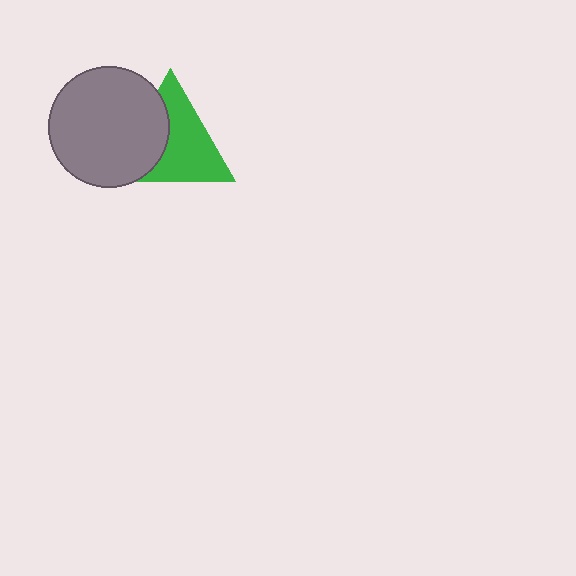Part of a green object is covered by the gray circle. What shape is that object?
It is a triangle.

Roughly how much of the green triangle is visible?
About half of it is visible (roughly 62%).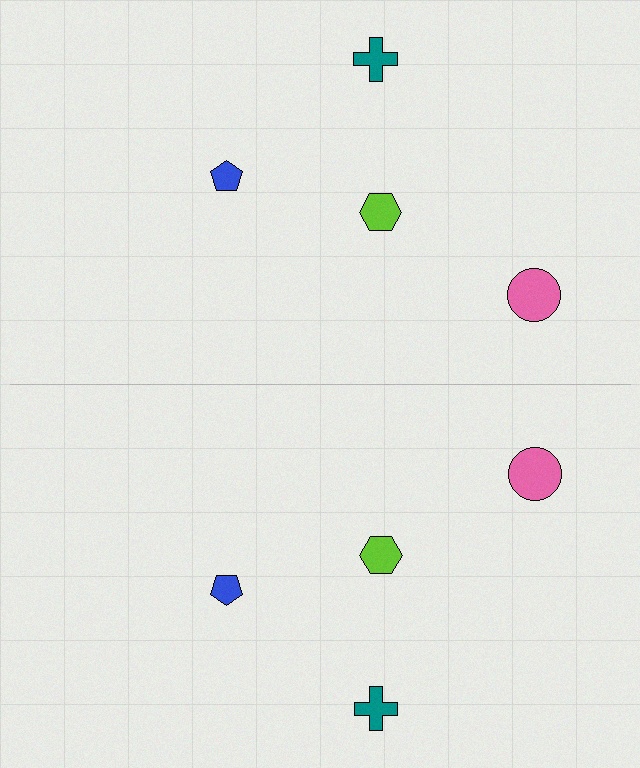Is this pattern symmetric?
Yes, this pattern has bilateral (reflection) symmetry.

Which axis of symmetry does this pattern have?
The pattern has a horizontal axis of symmetry running through the center of the image.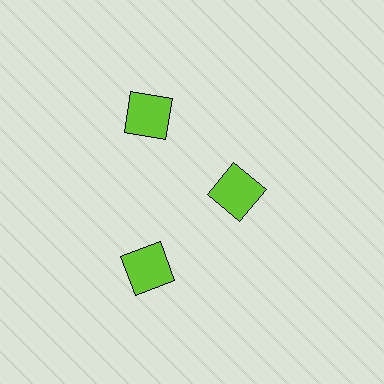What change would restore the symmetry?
The symmetry would be restored by moving it outward, back onto the ring so that all 3 squares sit at equal angles and equal distance from the center.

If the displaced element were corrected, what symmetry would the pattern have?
It would have 3-fold rotational symmetry — the pattern would map onto itself every 120 degrees.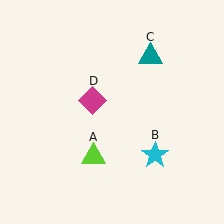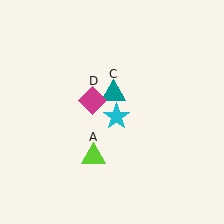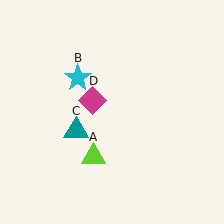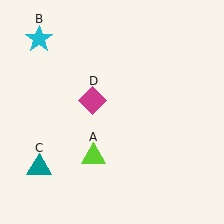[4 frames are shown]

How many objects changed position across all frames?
2 objects changed position: cyan star (object B), teal triangle (object C).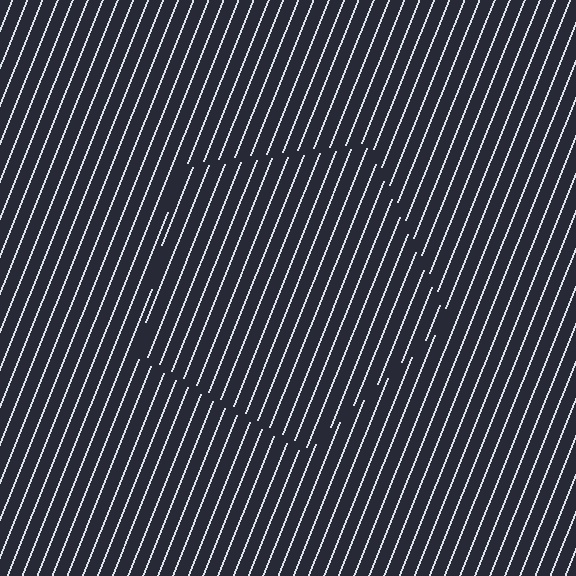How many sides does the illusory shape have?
5 sides — the line-ends trace a pentagon.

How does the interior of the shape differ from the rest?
The interior of the shape contains the same grating, shifted by half a period — the contour is defined by the phase discontinuity where line-ends from the inner and outer gratings abut.